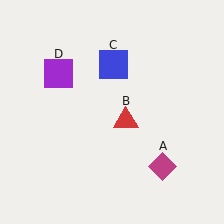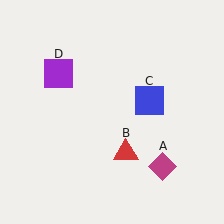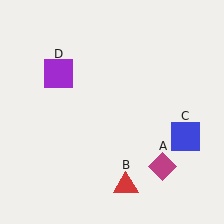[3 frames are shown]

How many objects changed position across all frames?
2 objects changed position: red triangle (object B), blue square (object C).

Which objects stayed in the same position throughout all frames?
Magenta diamond (object A) and purple square (object D) remained stationary.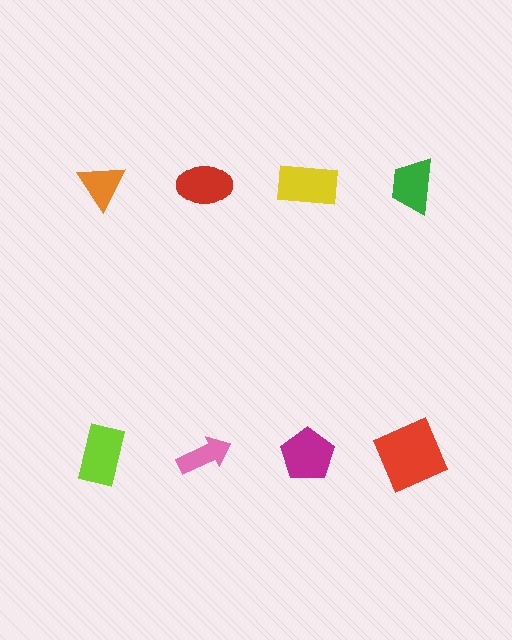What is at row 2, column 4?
A red square.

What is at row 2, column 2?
A pink arrow.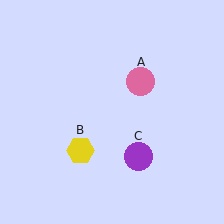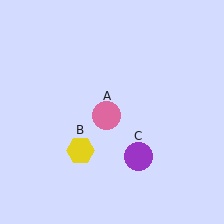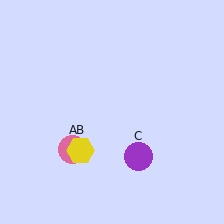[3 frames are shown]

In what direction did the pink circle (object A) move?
The pink circle (object A) moved down and to the left.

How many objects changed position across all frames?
1 object changed position: pink circle (object A).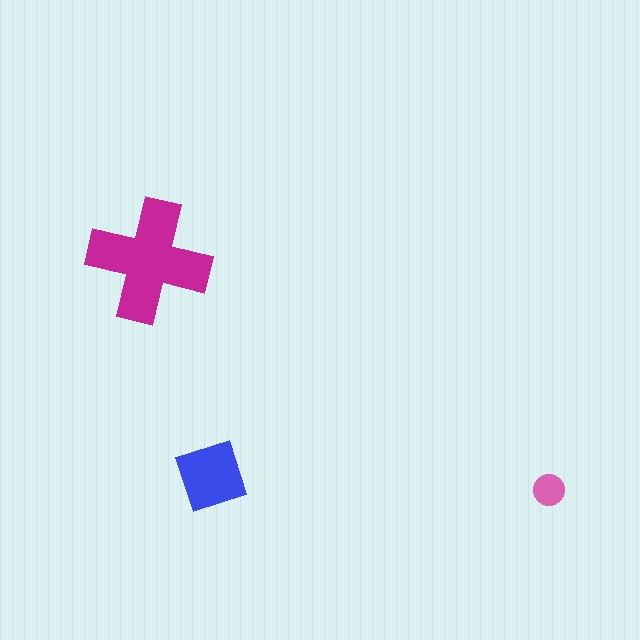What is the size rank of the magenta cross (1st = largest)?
1st.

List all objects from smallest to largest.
The pink circle, the blue diamond, the magenta cross.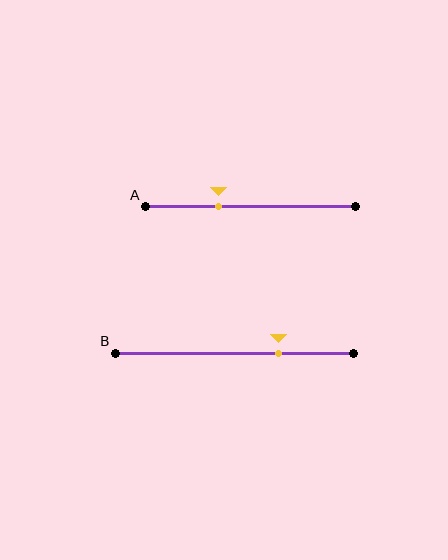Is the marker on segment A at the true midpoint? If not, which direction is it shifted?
No, the marker on segment A is shifted to the left by about 15% of the segment length.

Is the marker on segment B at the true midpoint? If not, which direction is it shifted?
No, the marker on segment B is shifted to the right by about 19% of the segment length.